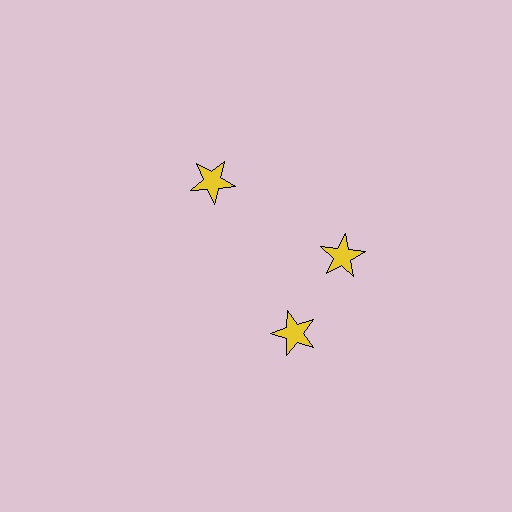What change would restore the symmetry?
The symmetry would be restored by rotating it back into even spacing with its neighbors so that all 3 stars sit at equal angles and equal distance from the center.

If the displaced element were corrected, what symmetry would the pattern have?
It would have 3-fold rotational symmetry — the pattern would map onto itself every 120 degrees.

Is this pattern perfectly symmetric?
No. The 3 yellow stars are arranged in a ring, but one element near the 7 o'clock position is rotated out of alignment along the ring, breaking the 3-fold rotational symmetry.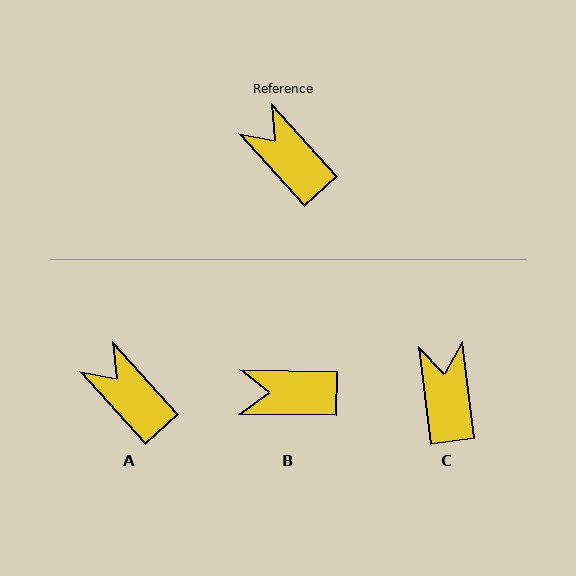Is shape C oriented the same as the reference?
No, it is off by about 35 degrees.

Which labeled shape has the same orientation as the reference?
A.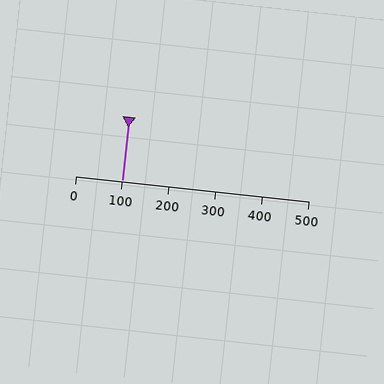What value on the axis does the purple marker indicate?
The marker indicates approximately 100.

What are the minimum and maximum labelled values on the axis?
The axis runs from 0 to 500.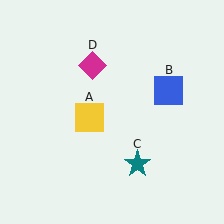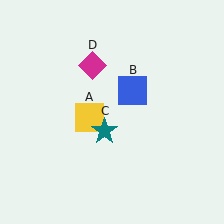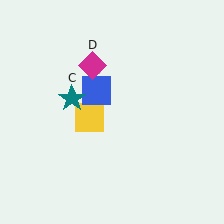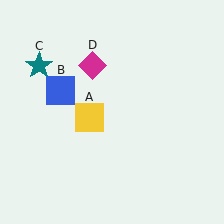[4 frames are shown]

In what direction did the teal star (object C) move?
The teal star (object C) moved up and to the left.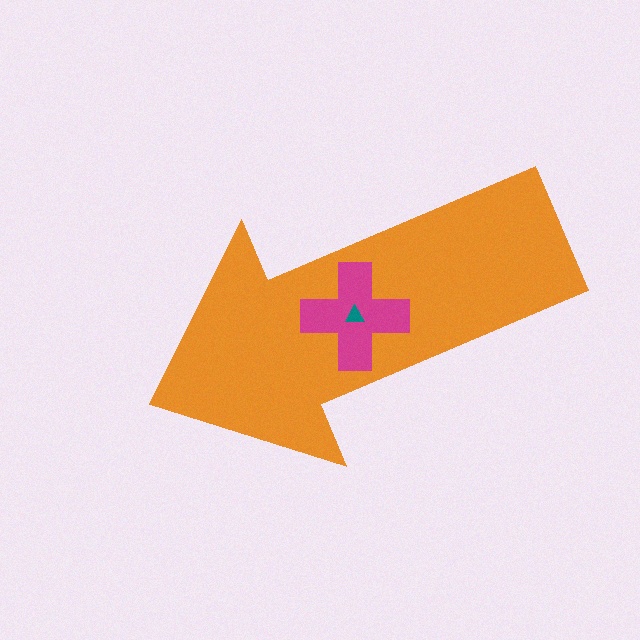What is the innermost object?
The teal triangle.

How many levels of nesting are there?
3.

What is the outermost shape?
The orange arrow.